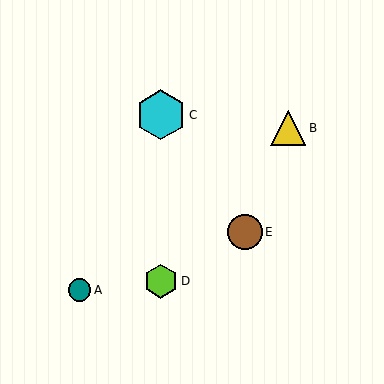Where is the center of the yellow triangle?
The center of the yellow triangle is at (288, 128).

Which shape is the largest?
The cyan hexagon (labeled C) is the largest.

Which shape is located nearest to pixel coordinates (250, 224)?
The brown circle (labeled E) at (245, 232) is nearest to that location.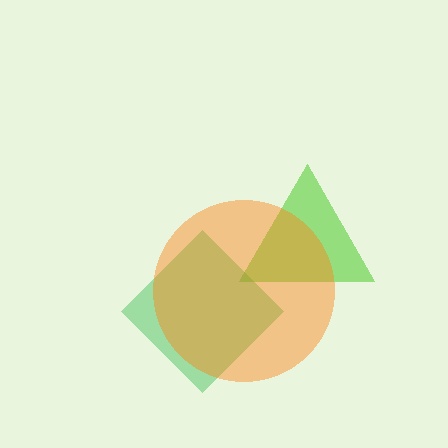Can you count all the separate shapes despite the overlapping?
Yes, there are 3 separate shapes.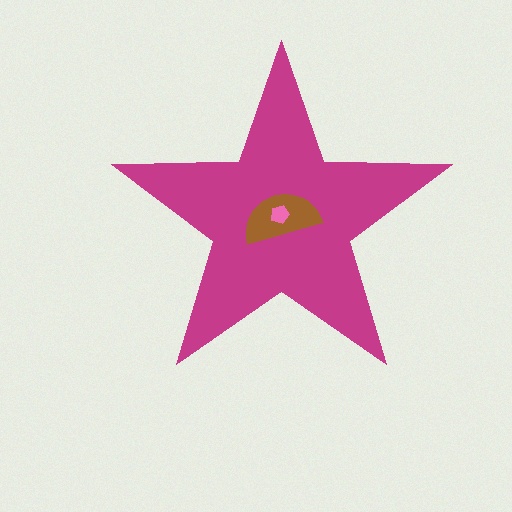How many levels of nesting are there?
3.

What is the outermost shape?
The magenta star.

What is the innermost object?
The pink pentagon.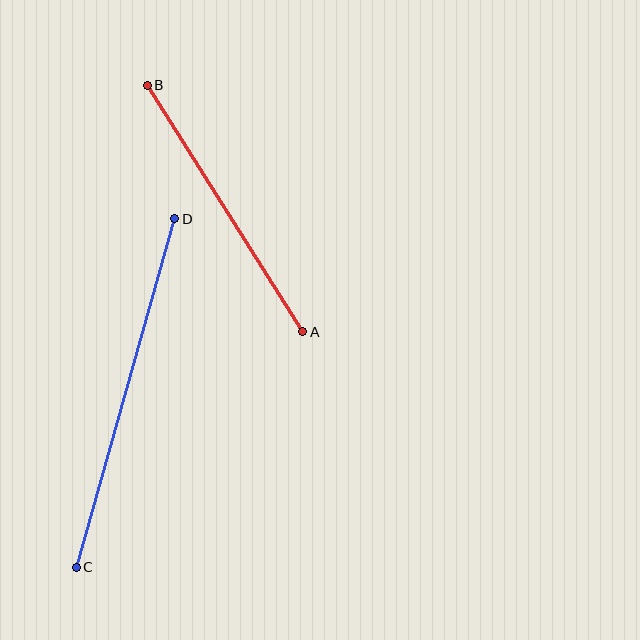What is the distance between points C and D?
The distance is approximately 362 pixels.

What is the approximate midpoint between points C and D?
The midpoint is at approximately (126, 393) pixels.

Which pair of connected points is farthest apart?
Points C and D are farthest apart.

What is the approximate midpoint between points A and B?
The midpoint is at approximately (225, 209) pixels.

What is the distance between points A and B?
The distance is approximately 291 pixels.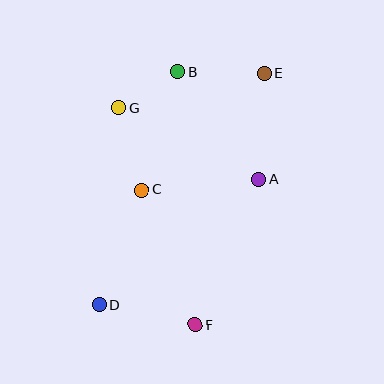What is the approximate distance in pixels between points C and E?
The distance between C and E is approximately 169 pixels.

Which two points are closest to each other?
Points B and G are closest to each other.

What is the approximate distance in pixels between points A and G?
The distance between A and G is approximately 157 pixels.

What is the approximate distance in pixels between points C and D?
The distance between C and D is approximately 123 pixels.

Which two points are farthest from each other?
Points D and E are farthest from each other.